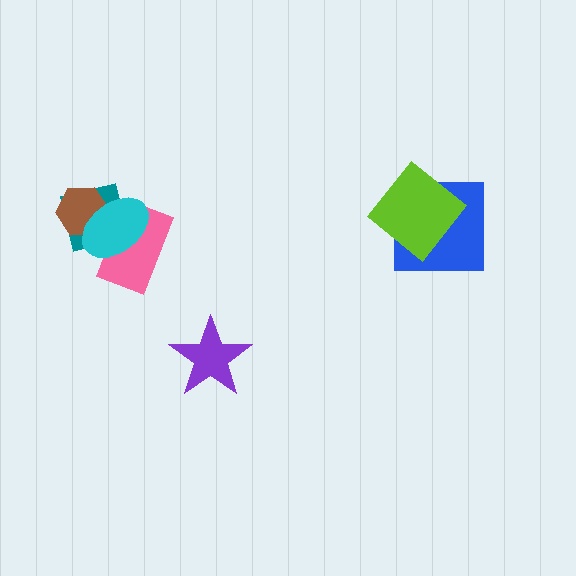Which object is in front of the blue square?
The lime diamond is in front of the blue square.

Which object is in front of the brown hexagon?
The cyan ellipse is in front of the brown hexagon.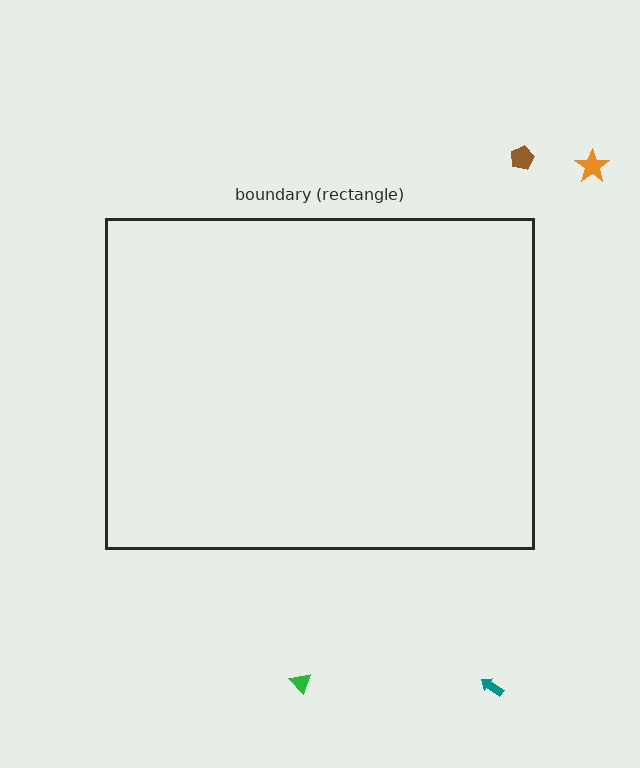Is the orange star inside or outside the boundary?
Outside.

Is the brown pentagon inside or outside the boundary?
Outside.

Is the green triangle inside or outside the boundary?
Outside.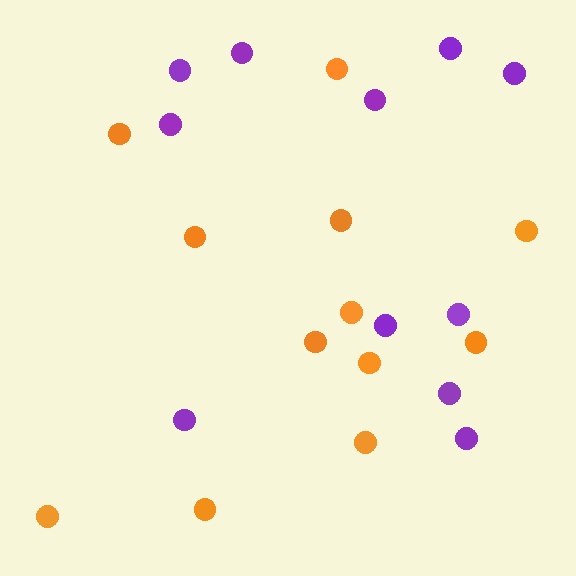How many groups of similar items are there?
There are 2 groups: one group of purple circles (11) and one group of orange circles (12).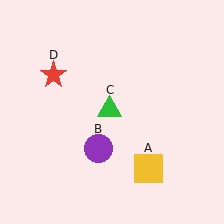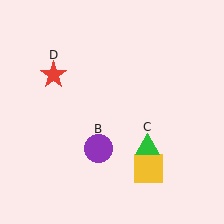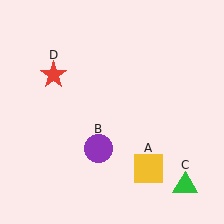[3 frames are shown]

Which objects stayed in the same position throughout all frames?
Yellow square (object A) and purple circle (object B) and red star (object D) remained stationary.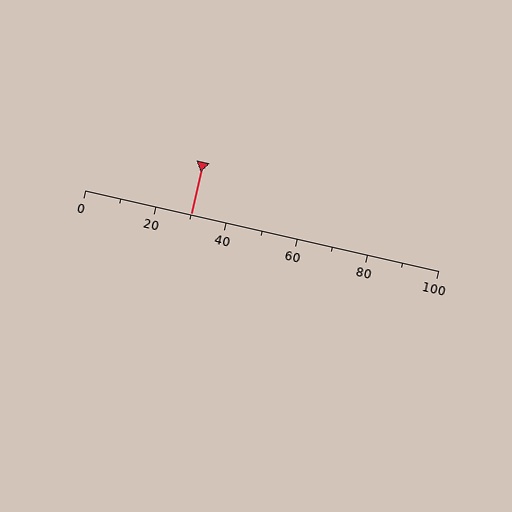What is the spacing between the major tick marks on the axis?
The major ticks are spaced 20 apart.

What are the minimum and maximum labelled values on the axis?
The axis runs from 0 to 100.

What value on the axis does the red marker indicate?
The marker indicates approximately 30.